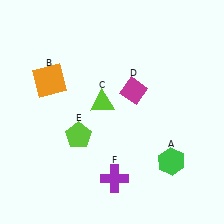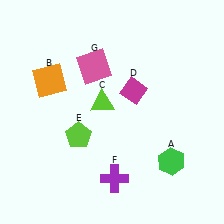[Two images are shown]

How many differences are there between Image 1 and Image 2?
There is 1 difference between the two images.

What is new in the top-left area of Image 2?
A pink square (G) was added in the top-left area of Image 2.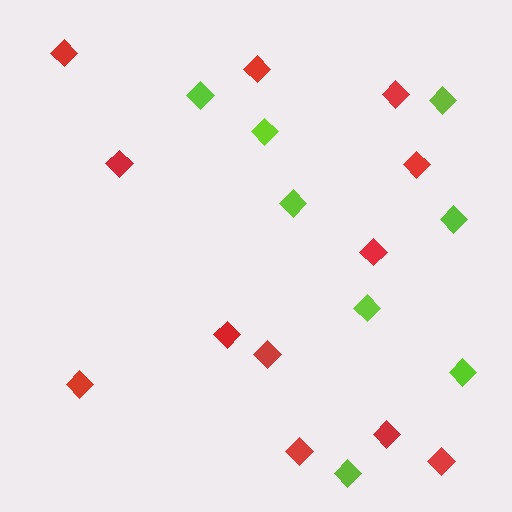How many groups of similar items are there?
There are 2 groups: one group of lime diamonds (8) and one group of red diamonds (12).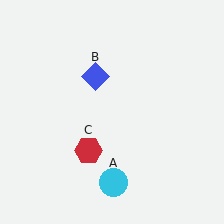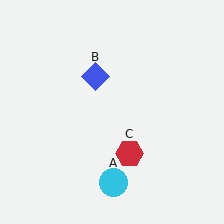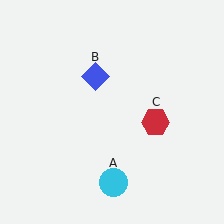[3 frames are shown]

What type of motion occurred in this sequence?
The red hexagon (object C) rotated counterclockwise around the center of the scene.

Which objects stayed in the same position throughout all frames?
Cyan circle (object A) and blue diamond (object B) remained stationary.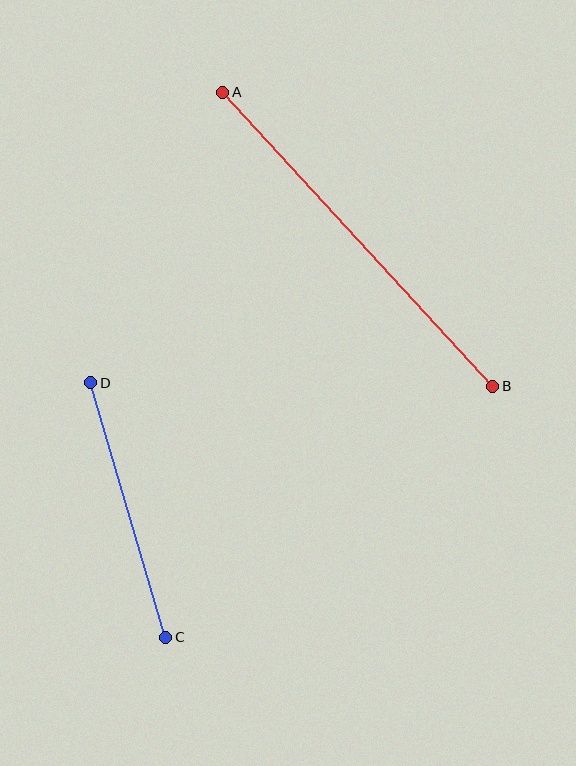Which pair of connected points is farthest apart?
Points A and B are farthest apart.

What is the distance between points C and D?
The distance is approximately 265 pixels.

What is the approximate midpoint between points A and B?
The midpoint is at approximately (358, 239) pixels.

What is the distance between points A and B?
The distance is approximately 399 pixels.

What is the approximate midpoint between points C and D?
The midpoint is at approximately (128, 510) pixels.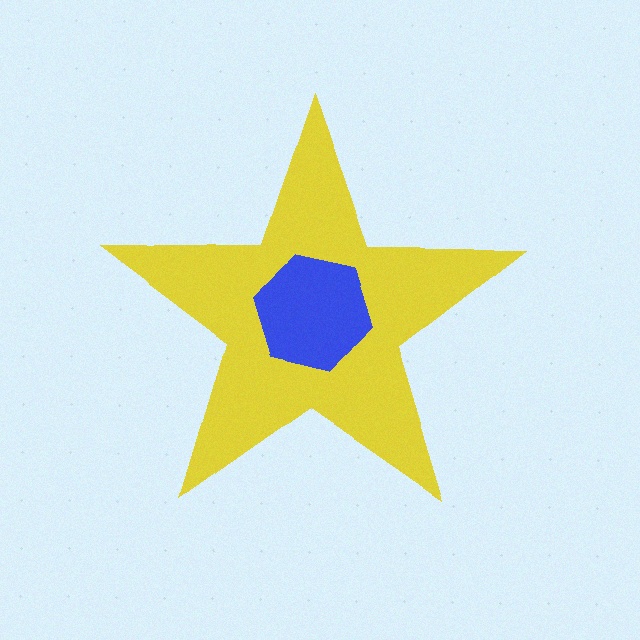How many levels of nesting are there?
2.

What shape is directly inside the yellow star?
The blue hexagon.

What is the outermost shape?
The yellow star.